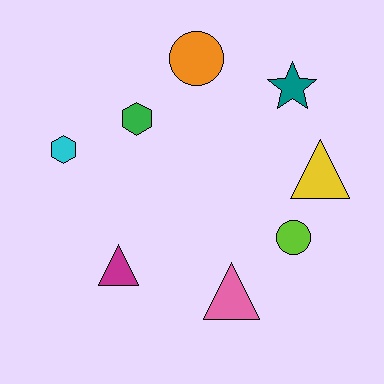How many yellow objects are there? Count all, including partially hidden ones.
There is 1 yellow object.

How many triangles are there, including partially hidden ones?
There are 3 triangles.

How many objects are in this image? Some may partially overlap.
There are 8 objects.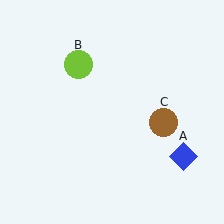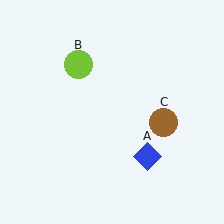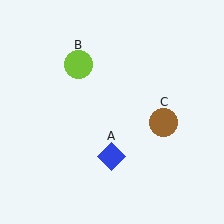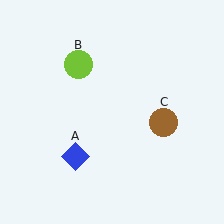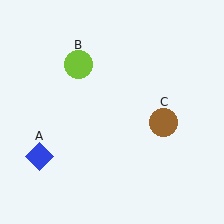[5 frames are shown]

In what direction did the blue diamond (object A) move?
The blue diamond (object A) moved left.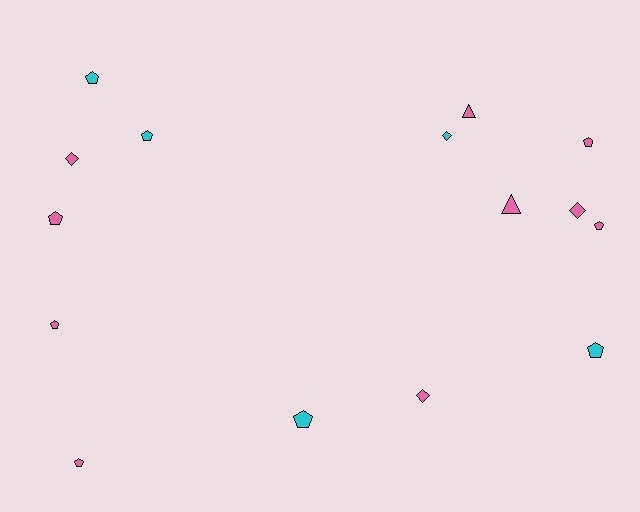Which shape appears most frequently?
Pentagon, with 9 objects.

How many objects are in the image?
There are 15 objects.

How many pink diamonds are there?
There are 3 pink diamonds.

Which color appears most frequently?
Pink, with 10 objects.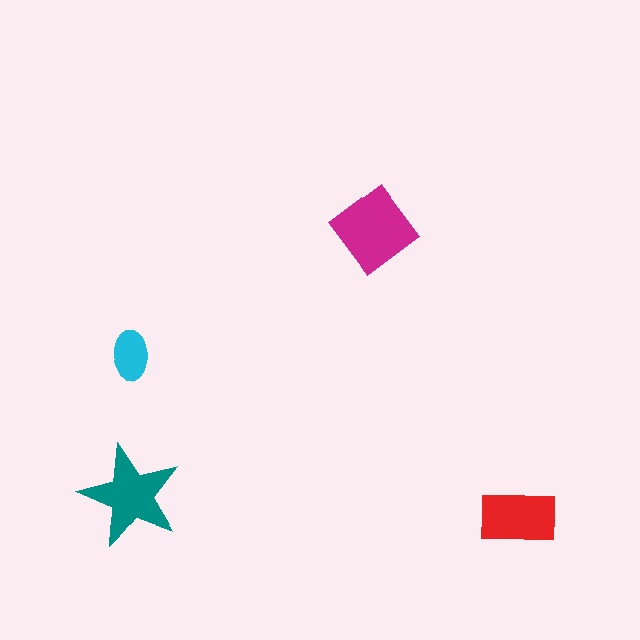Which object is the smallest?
The cyan ellipse.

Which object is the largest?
The magenta diamond.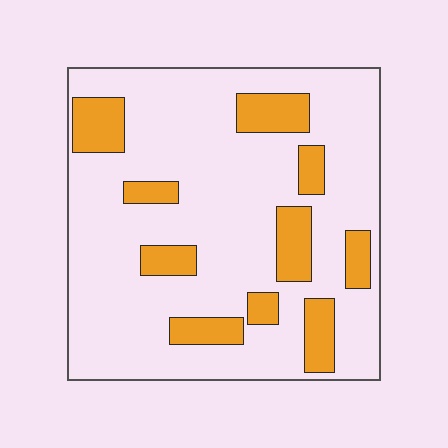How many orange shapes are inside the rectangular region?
10.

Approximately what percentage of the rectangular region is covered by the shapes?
Approximately 20%.